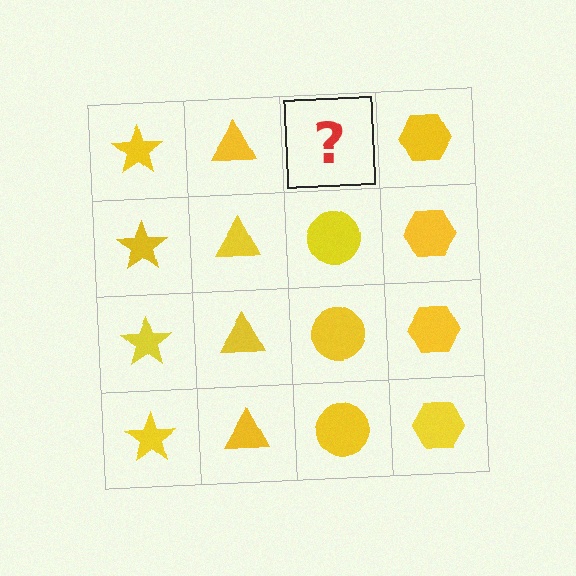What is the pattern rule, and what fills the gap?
The rule is that each column has a consistent shape. The gap should be filled with a yellow circle.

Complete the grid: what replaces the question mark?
The question mark should be replaced with a yellow circle.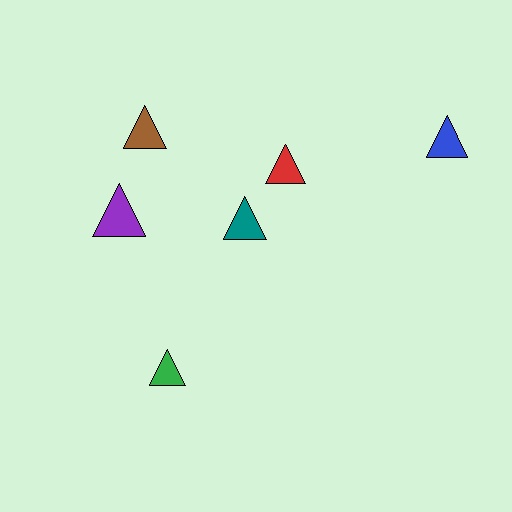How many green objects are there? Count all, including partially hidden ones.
There is 1 green object.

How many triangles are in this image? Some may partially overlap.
There are 6 triangles.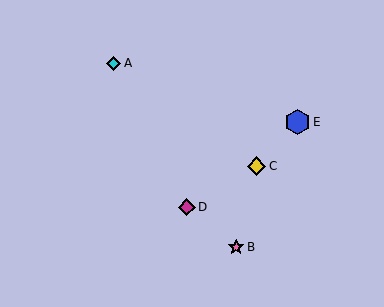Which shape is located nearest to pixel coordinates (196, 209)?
The magenta diamond (labeled D) at (187, 207) is nearest to that location.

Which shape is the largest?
The blue hexagon (labeled E) is the largest.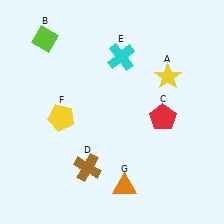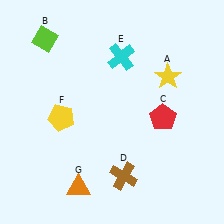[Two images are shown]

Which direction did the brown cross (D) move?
The brown cross (D) moved right.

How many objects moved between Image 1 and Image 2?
2 objects moved between the two images.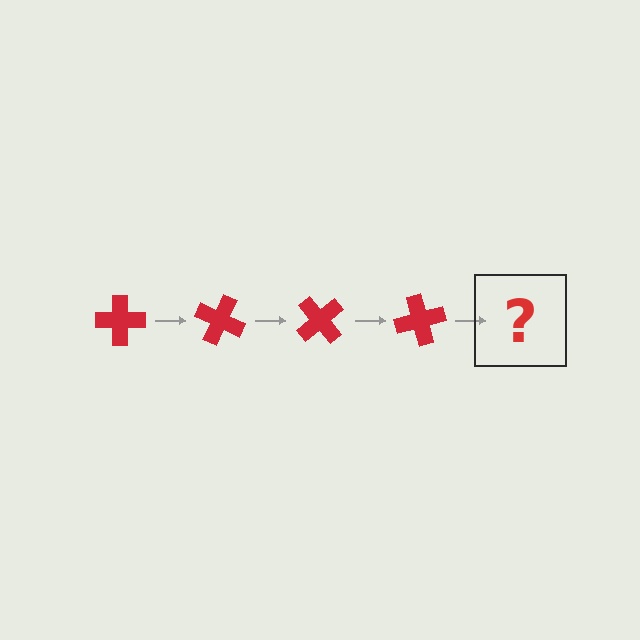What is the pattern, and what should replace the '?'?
The pattern is that the cross rotates 25 degrees each step. The '?' should be a red cross rotated 100 degrees.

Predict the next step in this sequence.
The next step is a red cross rotated 100 degrees.